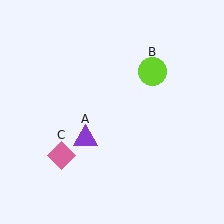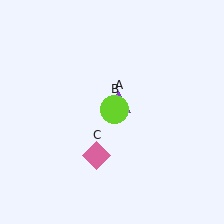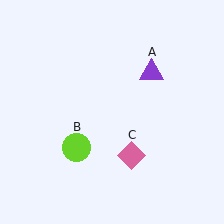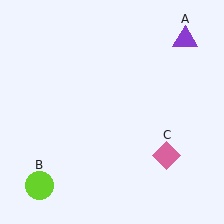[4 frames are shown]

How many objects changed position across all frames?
3 objects changed position: purple triangle (object A), lime circle (object B), pink diamond (object C).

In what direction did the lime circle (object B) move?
The lime circle (object B) moved down and to the left.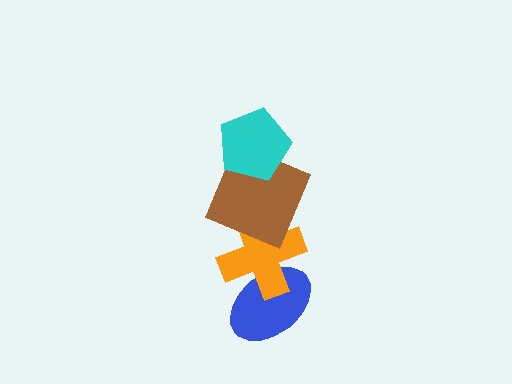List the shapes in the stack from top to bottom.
From top to bottom: the cyan pentagon, the brown square, the orange cross, the blue ellipse.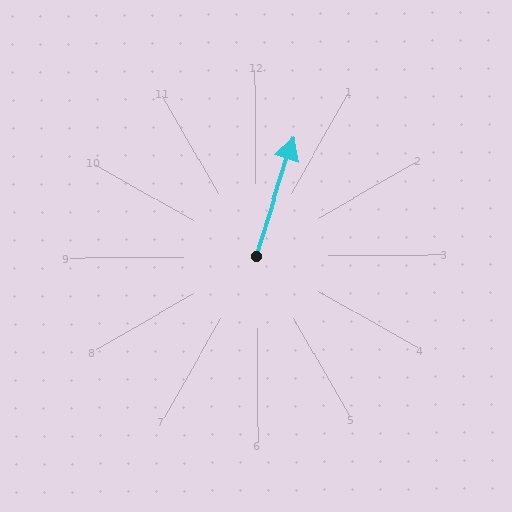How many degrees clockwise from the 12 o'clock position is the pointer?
Approximately 18 degrees.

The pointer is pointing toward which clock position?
Roughly 1 o'clock.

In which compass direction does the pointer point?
North.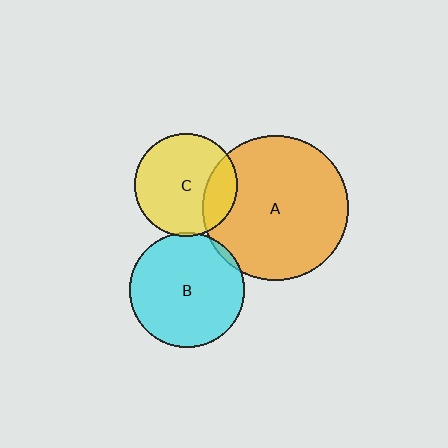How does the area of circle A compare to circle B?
Approximately 1.6 times.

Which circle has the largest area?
Circle A (orange).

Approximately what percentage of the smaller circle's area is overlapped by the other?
Approximately 20%.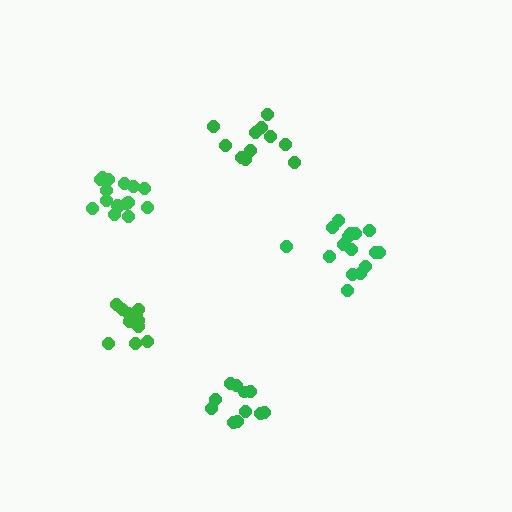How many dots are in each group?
Group 1: 12 dots, Group 2: 16 dots, Group 3: 11 dots, Group 4: 16 dots, Group 5: 11 dots (66 total).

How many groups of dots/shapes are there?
There are 5 groups.